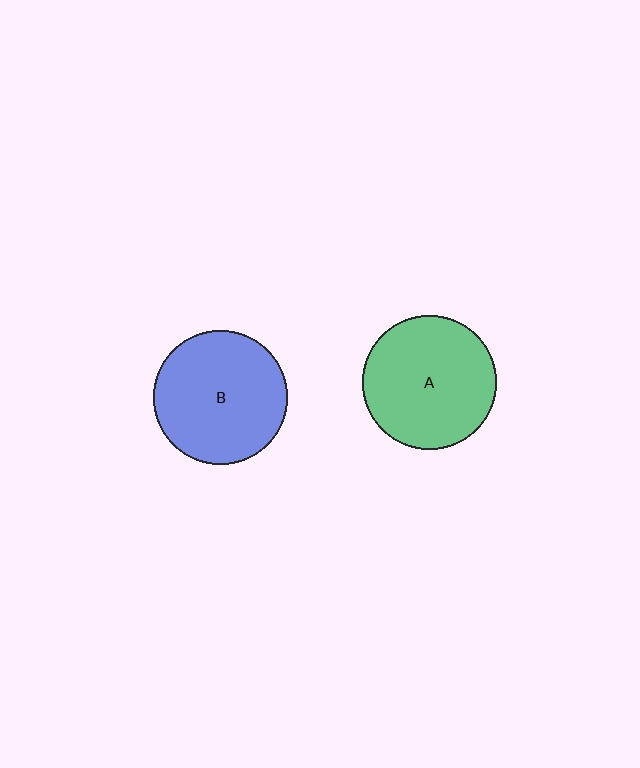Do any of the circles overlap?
No, none of the circles overlap.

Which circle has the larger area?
Circle B (blue).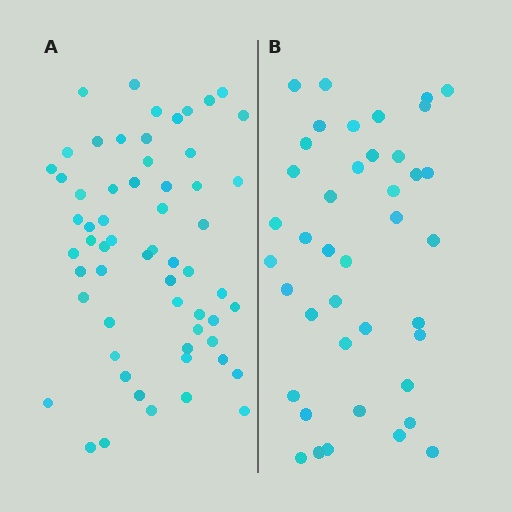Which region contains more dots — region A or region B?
Region A (the left region) has more dots.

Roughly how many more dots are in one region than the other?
Region A has approximately 20 more dots than region B.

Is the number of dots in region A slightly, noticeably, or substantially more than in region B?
Region A has substantially more. The ratio is roughly 1.5 to 1.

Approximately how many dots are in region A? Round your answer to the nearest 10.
About 60 dots.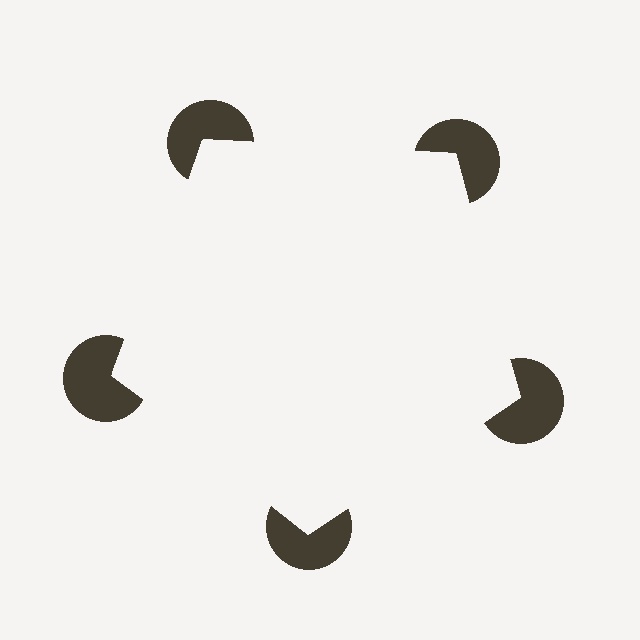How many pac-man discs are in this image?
There are 5 — one at each vertex of the illusory pentagon.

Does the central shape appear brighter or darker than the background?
It typically appears slightly brighter than the background, even though no actual brightness change is drawn.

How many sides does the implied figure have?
5 sides.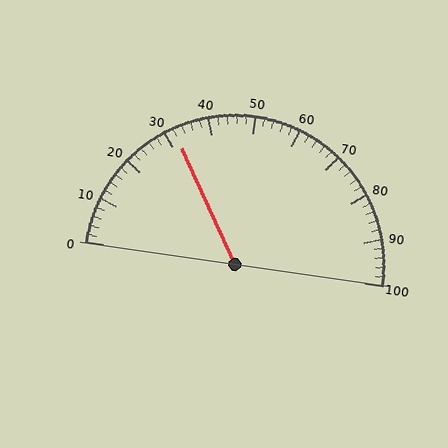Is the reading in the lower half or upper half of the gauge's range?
The reading is in the lower half of the range (0 to 100).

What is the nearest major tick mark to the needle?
The nearest major tick mark is 30.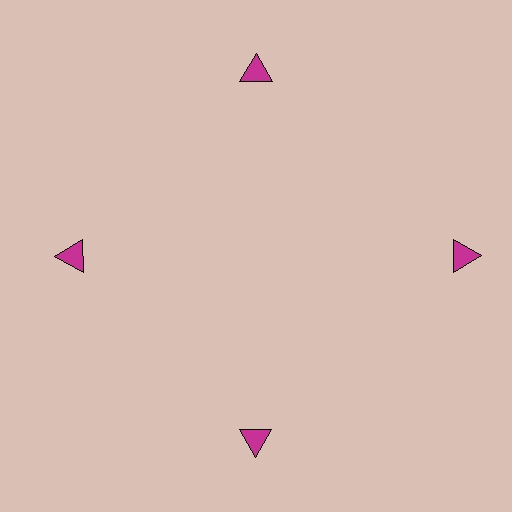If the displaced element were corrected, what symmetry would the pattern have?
It would have 4-fold rotational symmetry — the pattern would map onto itself every 90 degrees.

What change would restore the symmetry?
The symmetry would be restored by moving it inward, back onto the ring so that all 4 triangles sit at equal angles and equal distance from the center.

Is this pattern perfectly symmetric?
No. The 4 magenta triangles are arranged in a ring, but one element near the 3 o'clock position is pushed outward from the center, breaking the 4-fold rotational symmetry.